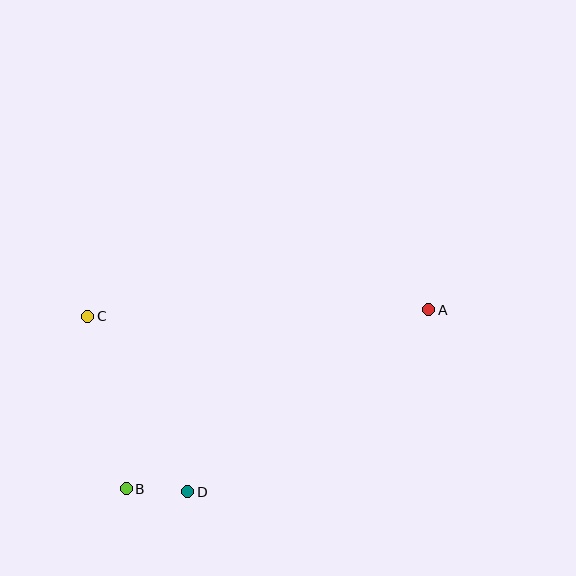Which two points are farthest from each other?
Points A and B are farthest from each other.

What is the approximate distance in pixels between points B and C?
The distance between B and C is approximately 177 pixels.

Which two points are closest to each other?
Points B and D are closest to each other.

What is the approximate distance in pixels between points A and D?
The distance between A and D is approximately 302 pixels.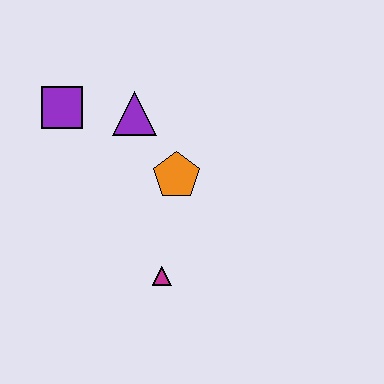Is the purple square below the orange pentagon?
No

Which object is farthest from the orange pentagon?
The purple square is farthest from the orange pentagon.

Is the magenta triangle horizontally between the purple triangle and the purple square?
No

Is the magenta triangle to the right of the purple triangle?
Yes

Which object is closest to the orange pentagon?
The purple triangle is closest to the orange pentagon.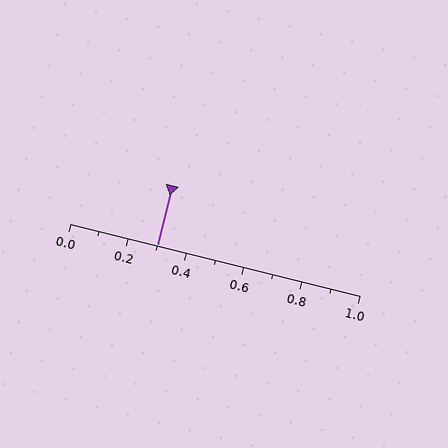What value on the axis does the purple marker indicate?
The marker indicates approximately 0.3.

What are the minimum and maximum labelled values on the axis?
The axis runs from 0.0 to 1.0.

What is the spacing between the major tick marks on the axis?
The major ticks are spaced 0.2 apart.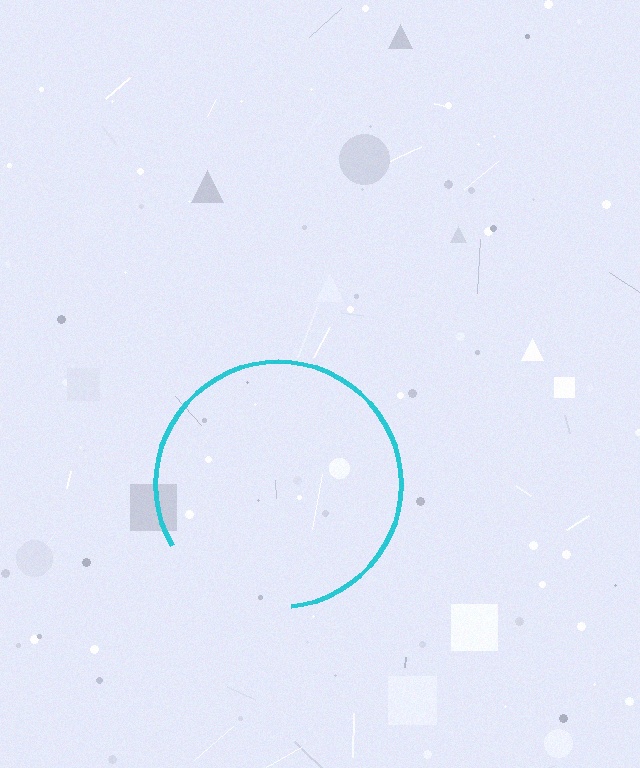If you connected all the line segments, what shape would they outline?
They would outline a circle.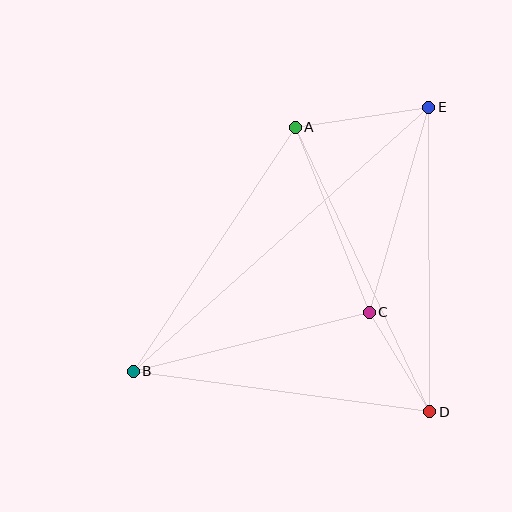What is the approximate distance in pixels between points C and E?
The distance between C and E is approximately 213 pixels.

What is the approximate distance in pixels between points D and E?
The distance between D and E is approximately 305 pixels.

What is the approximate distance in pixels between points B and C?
The distance between B and C is approximately 244 pixels.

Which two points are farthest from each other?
Points B and E are farthest from each other.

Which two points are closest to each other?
Points C and D are closest to each other.